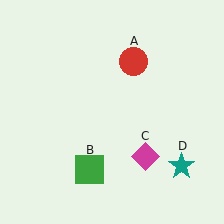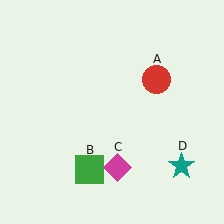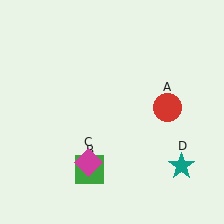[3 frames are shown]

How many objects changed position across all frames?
2 objects changed position: red circle (object A), magenta diamond (object C).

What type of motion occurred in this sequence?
The red circle (object A), magenta diamond (object C) rotated clockwise around the center of the scene.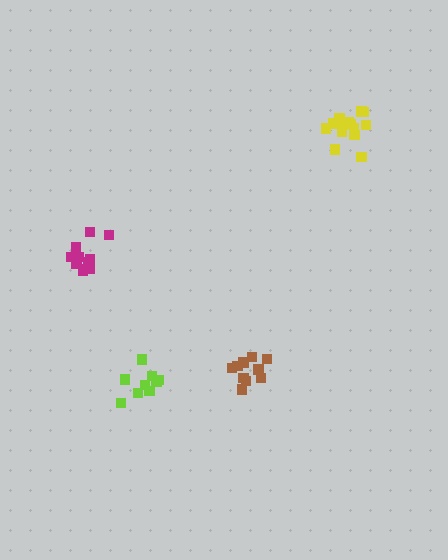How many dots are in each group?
Group 1: 14 dots, Group 2: 9 dots, Group 3: 10 dots, Group 4: 12 dots (45 total).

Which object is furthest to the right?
The yellow cluster is rightmost.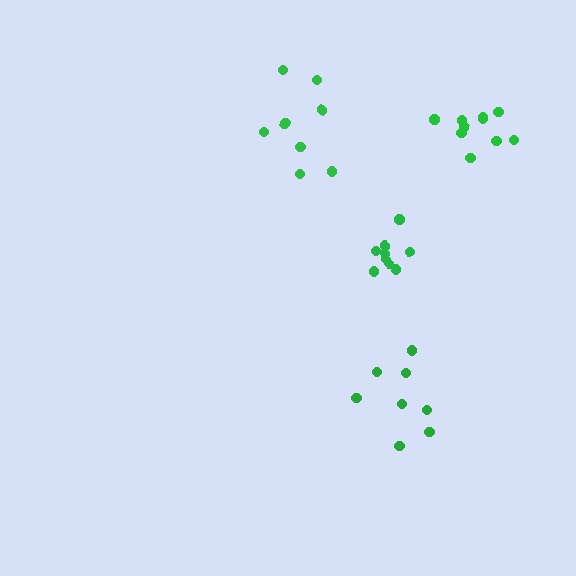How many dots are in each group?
Group 1: 10 dots, Group 2: 8 dots, Group 3: 9 dots, Group 4: 8 dots (35 total).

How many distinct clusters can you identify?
There are 4 distinct clusters.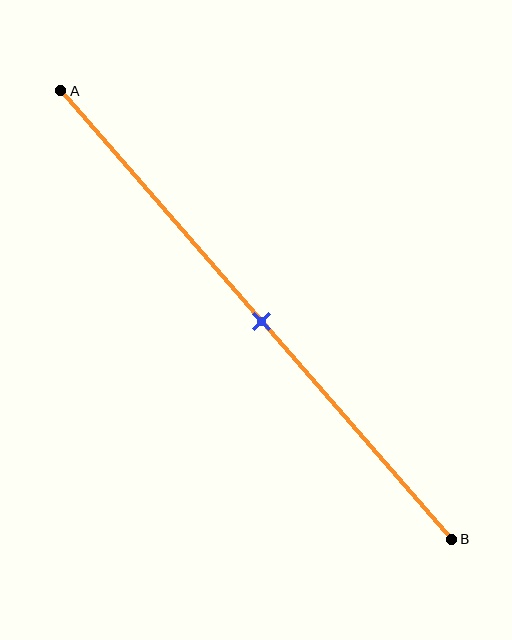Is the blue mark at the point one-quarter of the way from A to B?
No, the mark is at about 50% from A, not at the 25% one-quarter point.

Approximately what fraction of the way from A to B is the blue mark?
The blue mark is approximately 50% of the way from A to B.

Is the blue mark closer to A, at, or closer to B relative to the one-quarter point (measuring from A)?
The blue mark is closer to point B than the one-quarter point of segment AB.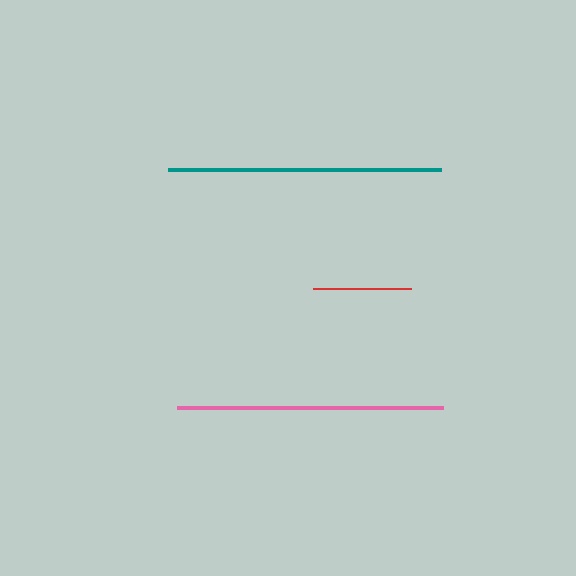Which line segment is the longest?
The teal line is the longest at approximately 273 pixels.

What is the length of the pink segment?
The pink segment is approximately 266 pixels long.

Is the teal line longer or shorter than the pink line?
The teal line is longer than the pink line.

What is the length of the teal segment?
The teal segment is approximately 273 pixels long.